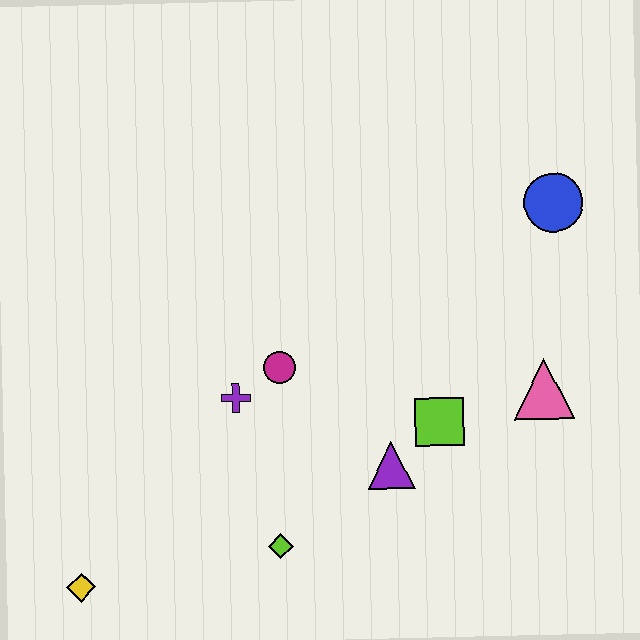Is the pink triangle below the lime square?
No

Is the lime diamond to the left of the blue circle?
Yes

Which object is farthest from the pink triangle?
The yellow diamond is farthest from the pink triangle.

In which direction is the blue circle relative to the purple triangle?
The blue circle is above the purple triangle.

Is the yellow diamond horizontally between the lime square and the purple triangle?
No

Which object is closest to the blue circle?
The pink triangle is closest to the blue circle.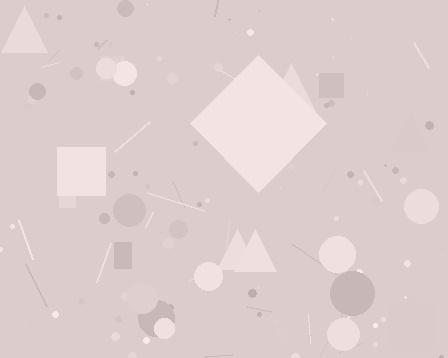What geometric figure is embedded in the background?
A diamond is embedded in the background.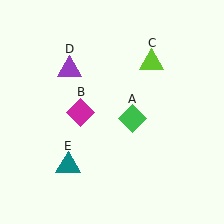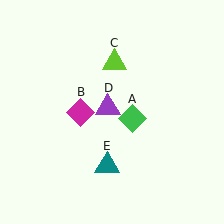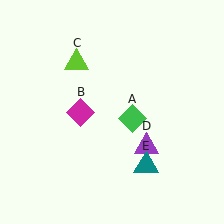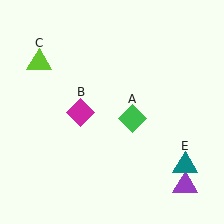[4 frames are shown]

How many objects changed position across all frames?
3 objects changed position: lime triangle (object C), purple triangle (object D), teal triangle (object E).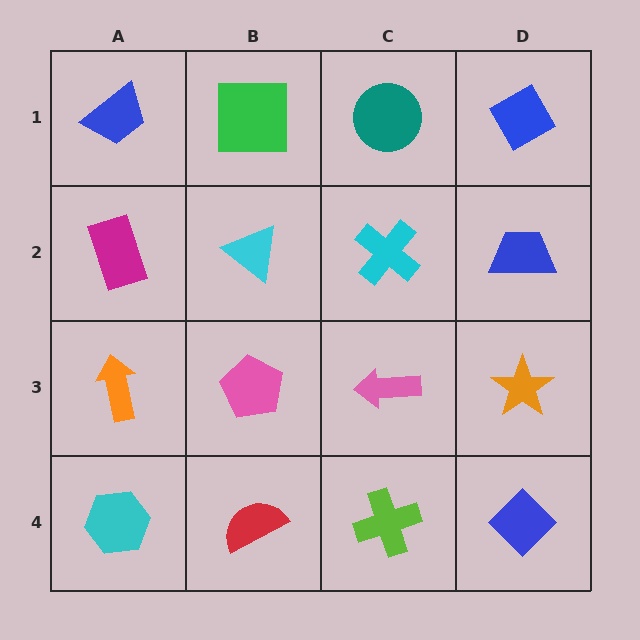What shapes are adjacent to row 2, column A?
A blue trapezoid (row 1, column A), an orange arrow (row 3, column A), a cyan triangle (row 2, column B).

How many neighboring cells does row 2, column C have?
4.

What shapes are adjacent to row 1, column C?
A cyan cross (row 2, column C), a green square (row 1, column B), a blue diamond (row 1, column D).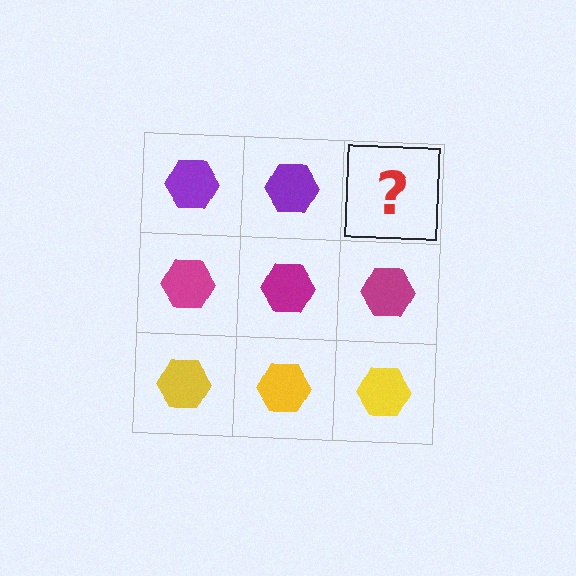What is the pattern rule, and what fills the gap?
The rule is that each row has a consistent color. The gap should be filled with a purple hexagon.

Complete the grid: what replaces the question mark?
The question mark should be replaced with a purple hexagon.